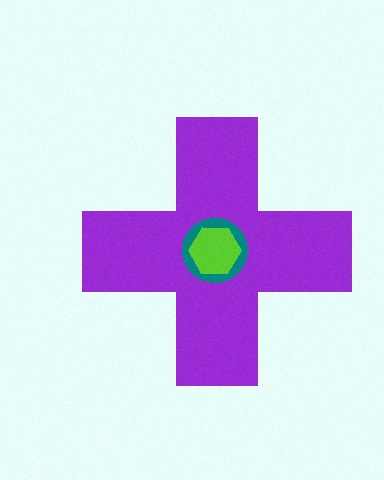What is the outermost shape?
The purple cross.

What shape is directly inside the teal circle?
The lime hexagon.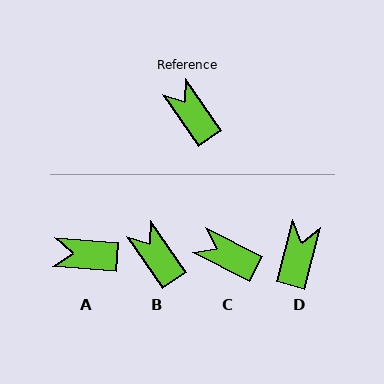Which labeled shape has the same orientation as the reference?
B.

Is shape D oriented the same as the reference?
No, it is off by about 49 degrees.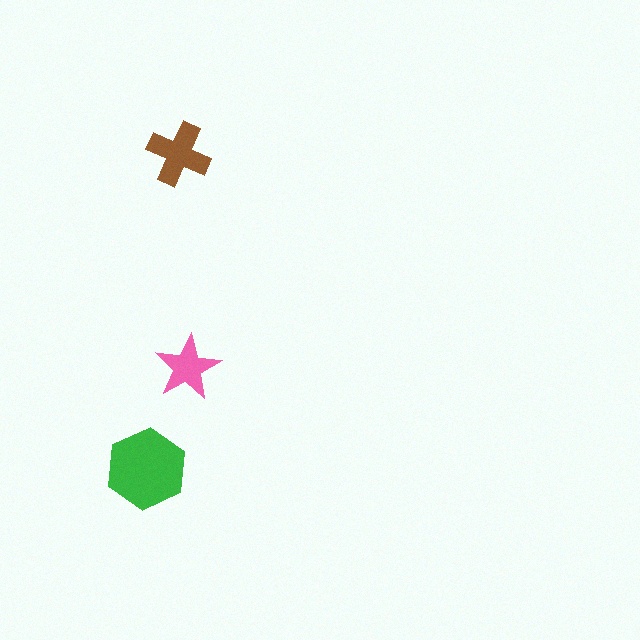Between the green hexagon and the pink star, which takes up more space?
The green hexagon.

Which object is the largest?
The green hexagon.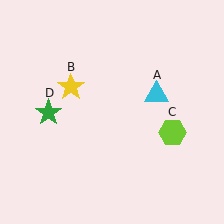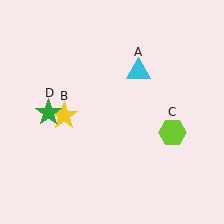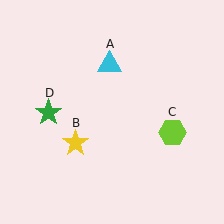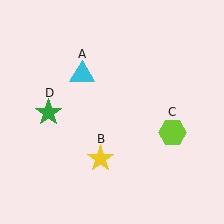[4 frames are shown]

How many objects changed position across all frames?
2 objects changed position: cyan triangle (object A), yellow star (object B).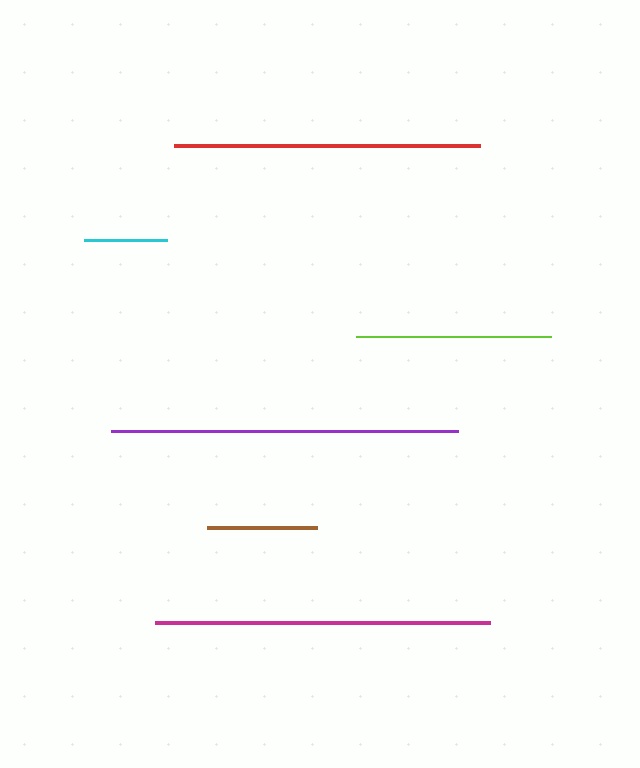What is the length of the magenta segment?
The magenta segment is approximately 335 pixels long.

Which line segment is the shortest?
The cyan line is the shortest at approximately 83 pixels.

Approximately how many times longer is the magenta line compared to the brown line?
The magenta line is approximately 3.0 times the length of the brown line.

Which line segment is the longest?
The purple line is the longest at approximately 346 pixels.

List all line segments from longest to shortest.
From longest to shortest: purple, magenta, red, lime, brown, cyan.